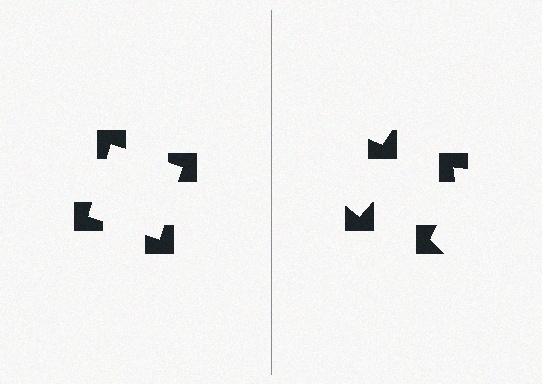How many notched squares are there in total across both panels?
8 — 4 on each side.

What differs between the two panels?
The notched squares are positioned identically on both sides; only the wedge orientations differ. On the left they align to a square; on the right they are misaligned.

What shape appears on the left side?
An illusory square.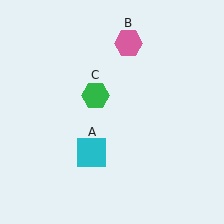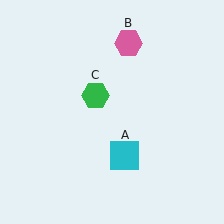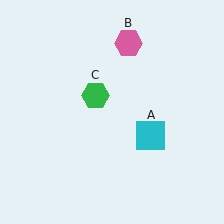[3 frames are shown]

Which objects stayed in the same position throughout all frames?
Pink hexagon (object B) and green hexagon (object C) remained stationary.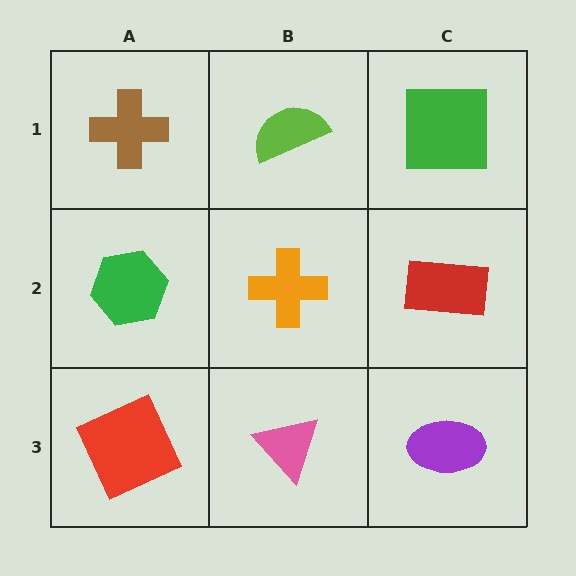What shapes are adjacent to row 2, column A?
A brown cross (row 1, column A), a red square (row 3, column A), an orange cross (row 2, column B).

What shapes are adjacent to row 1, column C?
A red rectangle (row 2, column C), a lime semicircle (row 1, column B).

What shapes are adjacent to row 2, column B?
A lime semicircle (row 1, column B), a pink triangle (row 3, column B), a green hexagon (row 2, column A), a red rectangle (row 2, column C).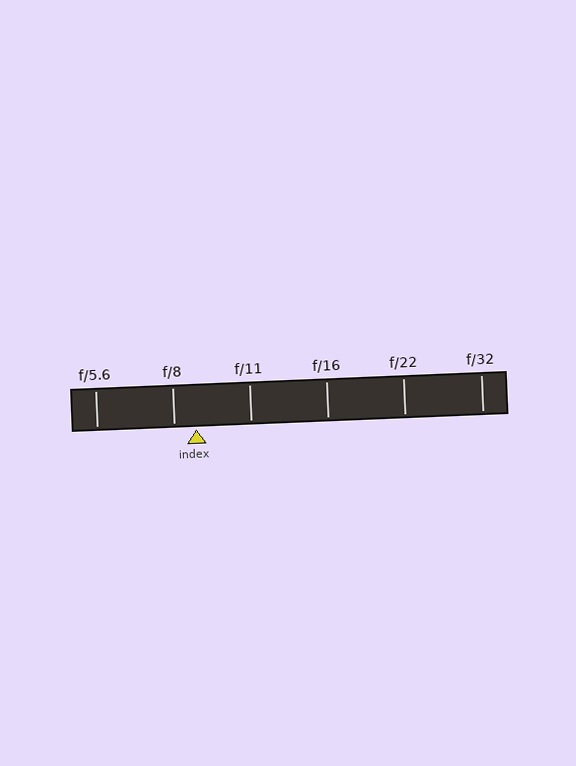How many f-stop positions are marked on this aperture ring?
There are 6 f-stop positions marked.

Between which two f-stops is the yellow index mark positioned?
The index mark is between f/8 and f/11.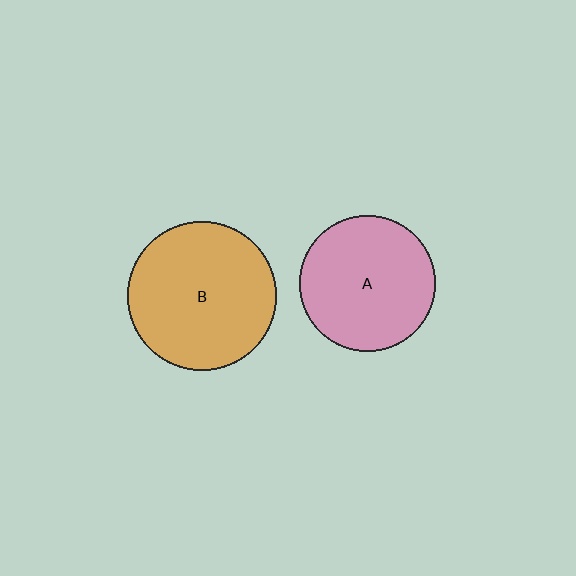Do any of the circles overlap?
No, none of the circles overlap.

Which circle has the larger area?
Circle B (orange).